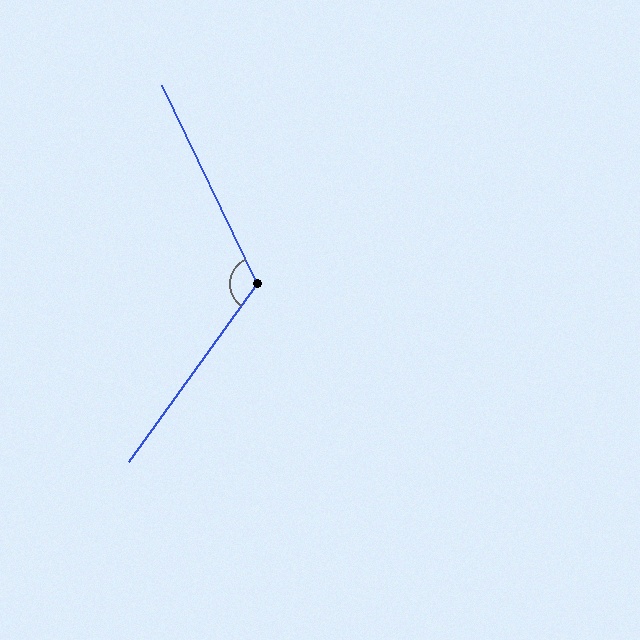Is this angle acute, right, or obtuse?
It is obtuse.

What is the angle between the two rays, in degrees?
Approximately 119 degrees.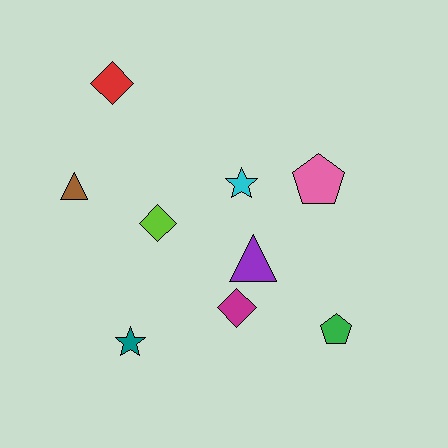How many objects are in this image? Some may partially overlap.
There are 9 objects.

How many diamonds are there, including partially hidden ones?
There are 3 diamonds.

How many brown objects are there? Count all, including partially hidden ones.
There is 1 brown object.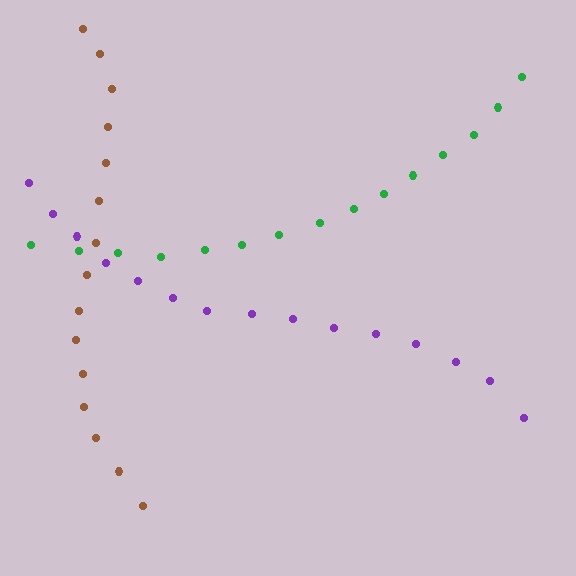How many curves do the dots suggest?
There are 3 distinct paths.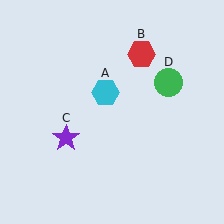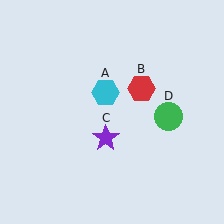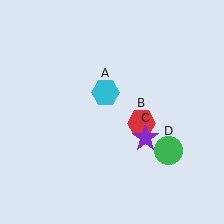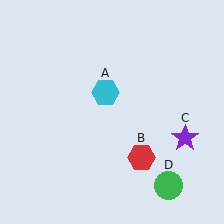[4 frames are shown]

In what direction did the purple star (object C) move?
The purple star (object C) moved right.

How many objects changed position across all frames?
3 objects changed position: red hexagon (object B), purple star (object C), green circle (object D).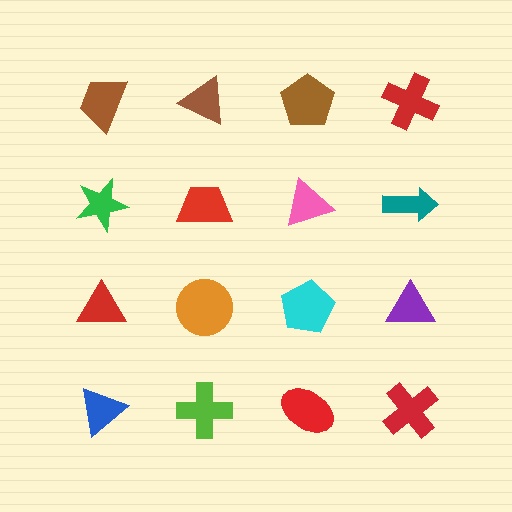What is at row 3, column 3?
A cyan pentagon.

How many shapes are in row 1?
4 shapes.